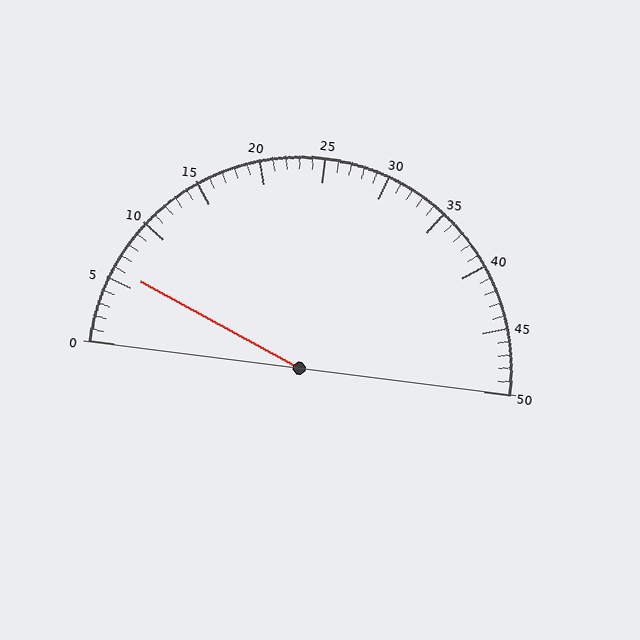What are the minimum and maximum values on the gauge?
The gauge ranges from 0 to 50.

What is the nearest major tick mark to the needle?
The nearest major tick mark is 5.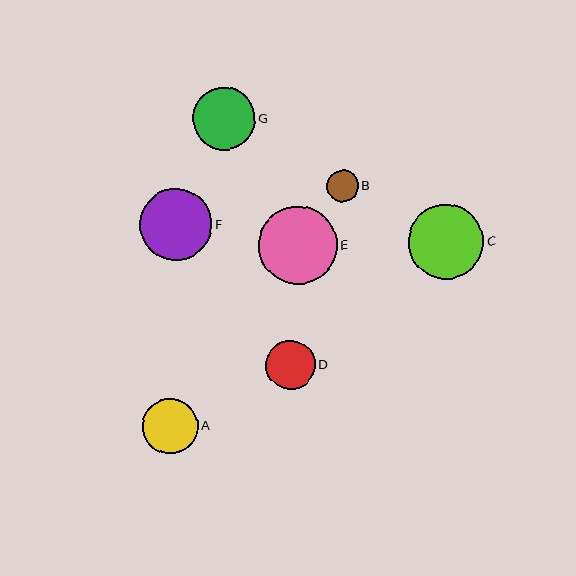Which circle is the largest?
Circle E is the largest with a size of approximately 79 pixels.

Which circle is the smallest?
Circle B is the smallest with a size of approximately 32 pixels.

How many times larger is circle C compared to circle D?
Circle C is approximately 1.5 times the size of circle D.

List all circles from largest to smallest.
From largest to smallest: E, C, F, G, A, D, B.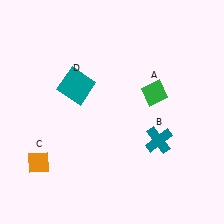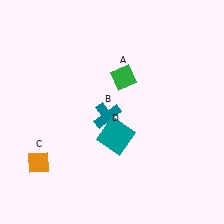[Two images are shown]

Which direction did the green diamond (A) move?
The green diamond (A) moved left.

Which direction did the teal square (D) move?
The teal square (D) moved down.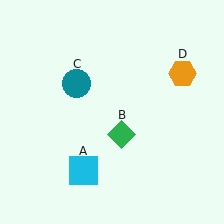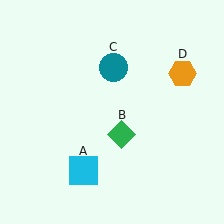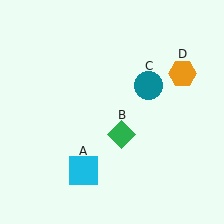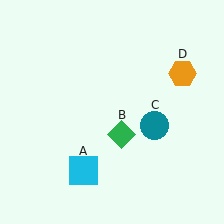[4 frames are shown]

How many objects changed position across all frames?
1 object changed position: teal circle (object C).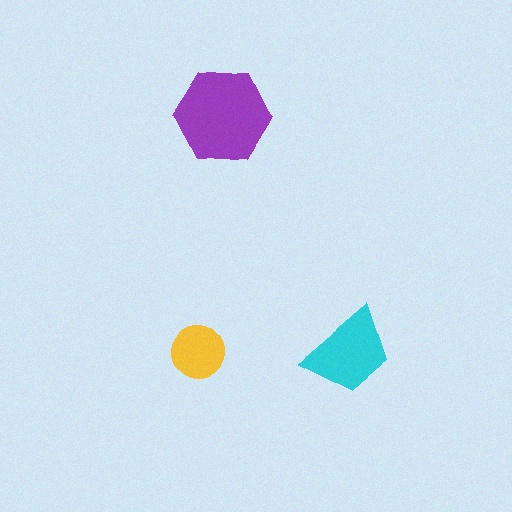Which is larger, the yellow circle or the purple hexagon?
The purple hexagon.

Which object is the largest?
The purple hexagon.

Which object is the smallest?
The yellow circle.